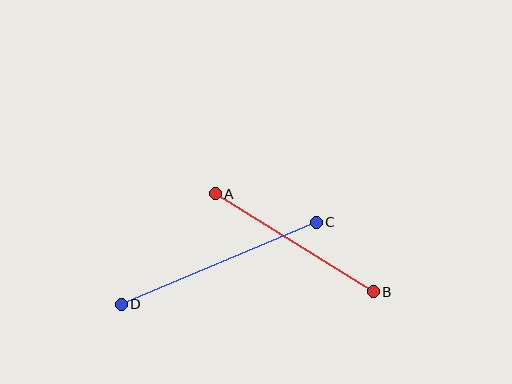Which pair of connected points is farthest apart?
Points C and D are farthest apart.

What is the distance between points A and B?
The distance is approximately 186 pixels.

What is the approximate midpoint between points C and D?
The midpoint is at approximately (219, 263) pixels.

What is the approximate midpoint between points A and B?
The midpoint is at approximately (294, 243) pixels.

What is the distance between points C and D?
The distance is approximately 211 pixels.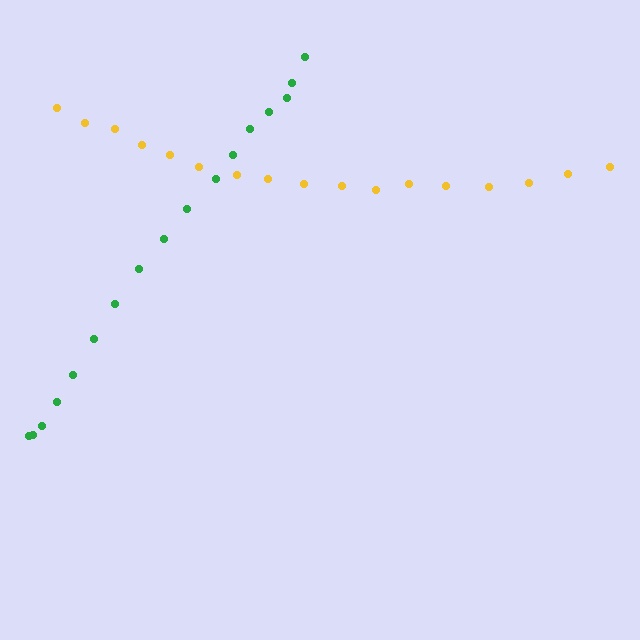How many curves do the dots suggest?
There are 2 distinct paths.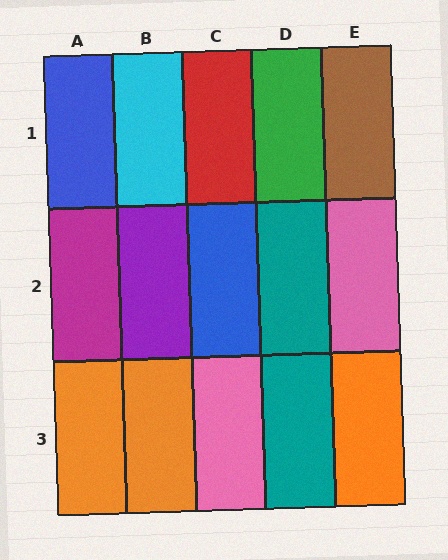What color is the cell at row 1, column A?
Blue.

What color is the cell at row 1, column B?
Cyan.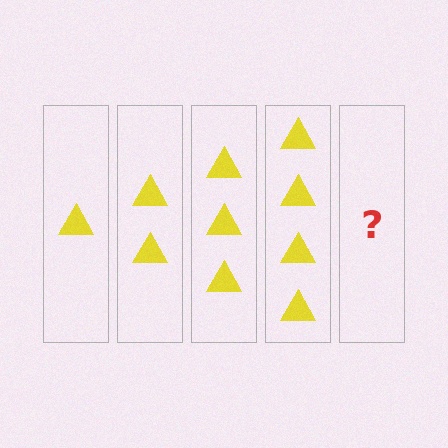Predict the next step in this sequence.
The next step is 5 triangles.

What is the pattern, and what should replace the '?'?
The pattern is that each step adds one more triangle. The '?' should be 5 triangles.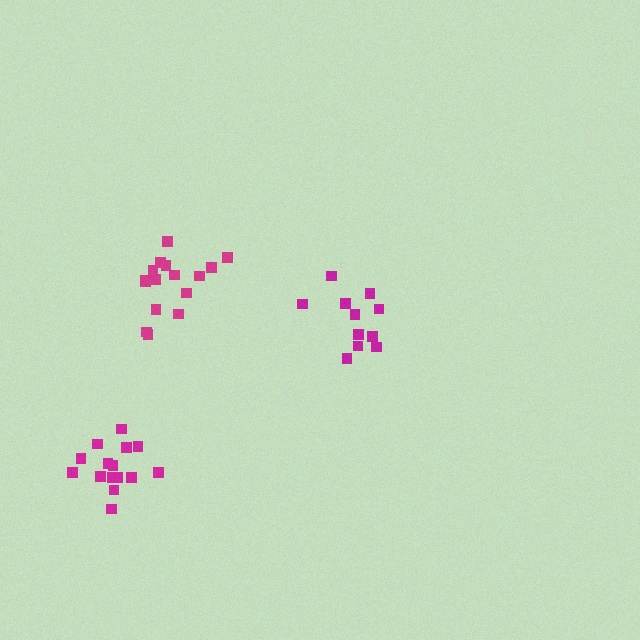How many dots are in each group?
Group 1: 16 dots, Group 2: 11 dots, Group 3: 15 dots (42 total).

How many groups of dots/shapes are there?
There are 3 groups.